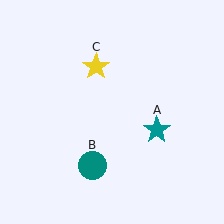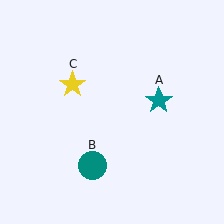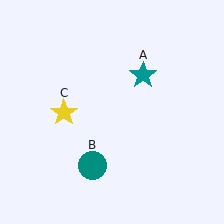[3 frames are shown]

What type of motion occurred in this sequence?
The teal star (object A), yellow star (object C) rotated counterclockwise around the center of the scene.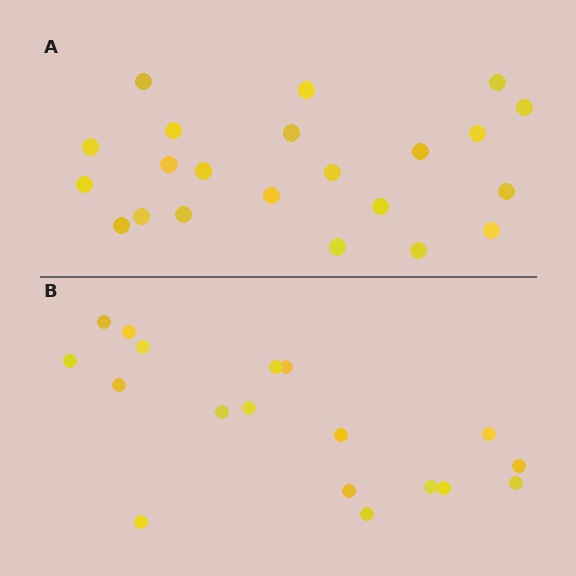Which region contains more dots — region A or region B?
Region A (the top region) has more dots.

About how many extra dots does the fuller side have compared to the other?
Region A has about 4 more dots than region B.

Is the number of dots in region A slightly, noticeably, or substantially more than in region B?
Region A has only slightly more — the two regions are fairly close. The ratio is roughly 1.2 to 1.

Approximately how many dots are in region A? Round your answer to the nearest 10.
About 20 dots. (The exact count is 22, which rounds to 20.)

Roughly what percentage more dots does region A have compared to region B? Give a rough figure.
About 20% more.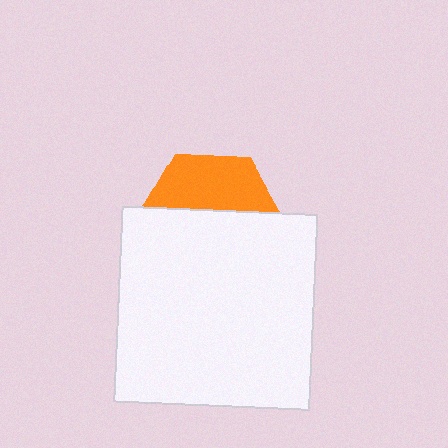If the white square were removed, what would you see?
You would see the complete orange hexagon.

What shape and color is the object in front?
The object in front is a white square.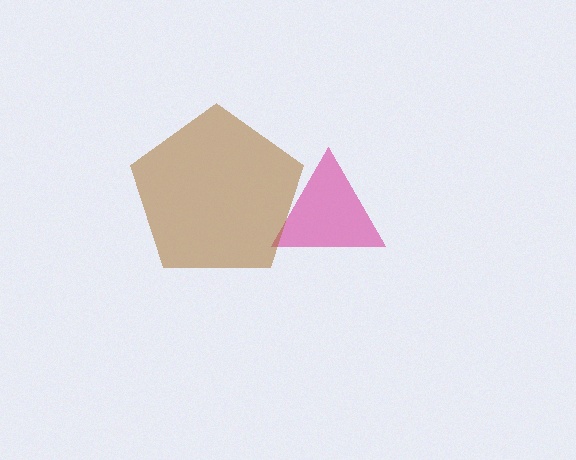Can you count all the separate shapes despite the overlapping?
Yes, there are 2 separate shapes.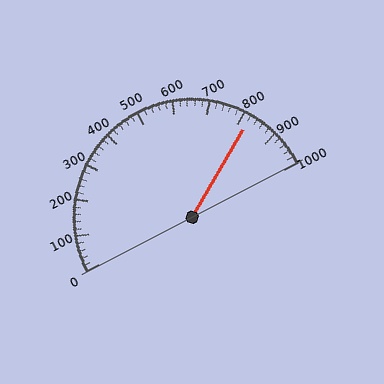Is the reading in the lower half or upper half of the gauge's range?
The reading is in the upper half of the range (0 to 1000).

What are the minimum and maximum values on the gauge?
The gauge ranges from 0 to 1000.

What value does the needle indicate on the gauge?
The needle indicates approximately 820.